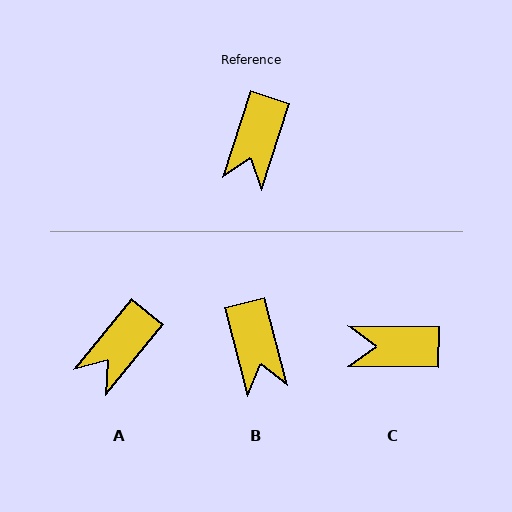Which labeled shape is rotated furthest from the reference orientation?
C, about 73 degrees away.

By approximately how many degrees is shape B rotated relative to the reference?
Approximately 33 degrees counter-clockwise.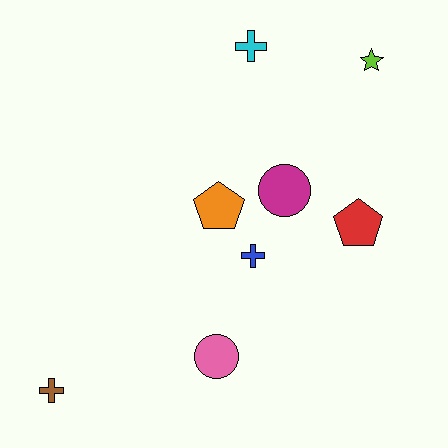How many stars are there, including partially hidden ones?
There is 1 star.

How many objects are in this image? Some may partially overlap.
There are 8 objects.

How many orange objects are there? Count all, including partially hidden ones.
There is 1 orange object.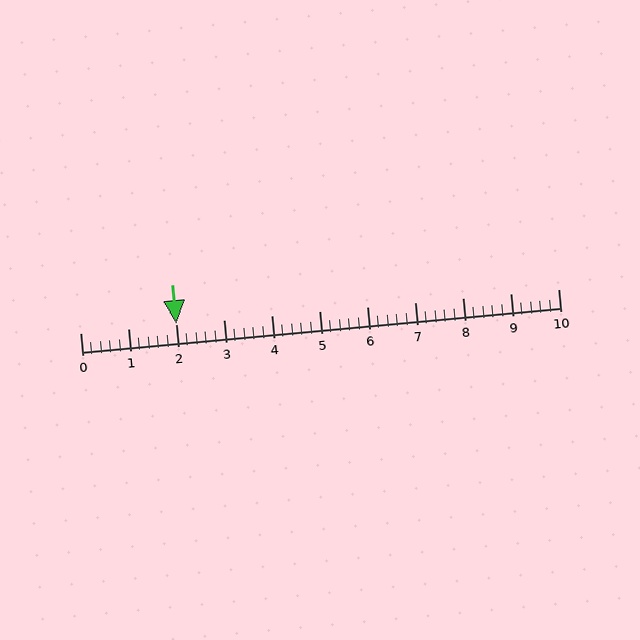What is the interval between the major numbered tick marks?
The major tick marks are spaced 1 units apart.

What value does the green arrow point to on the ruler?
The green arrow points to approximately 2.0.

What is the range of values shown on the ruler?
The ruler shows values from 0 to 10.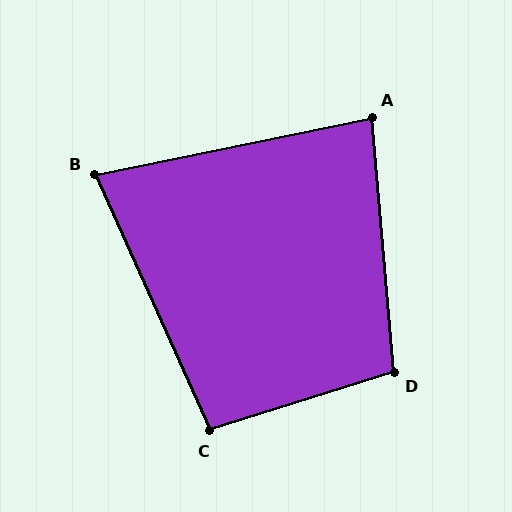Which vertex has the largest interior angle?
D, at approximately 103 degrees.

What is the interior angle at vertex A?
Approximately 83 degrees (acute).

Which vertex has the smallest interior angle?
B, at approximately 77 degrees.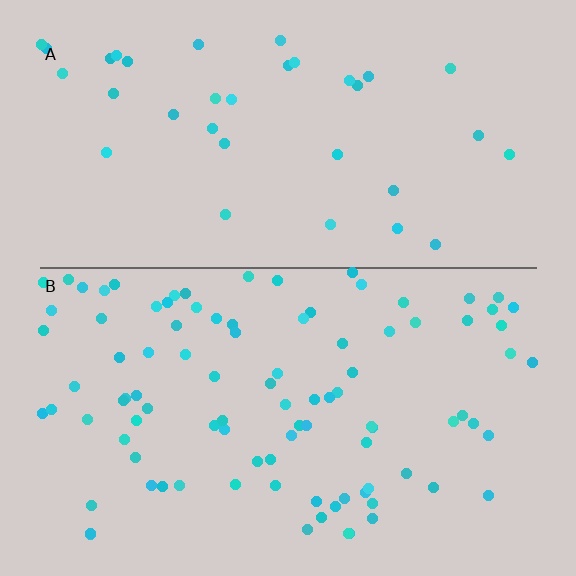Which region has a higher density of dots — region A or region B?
B (the bottom).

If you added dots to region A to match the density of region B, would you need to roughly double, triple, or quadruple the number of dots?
Approximately triple.